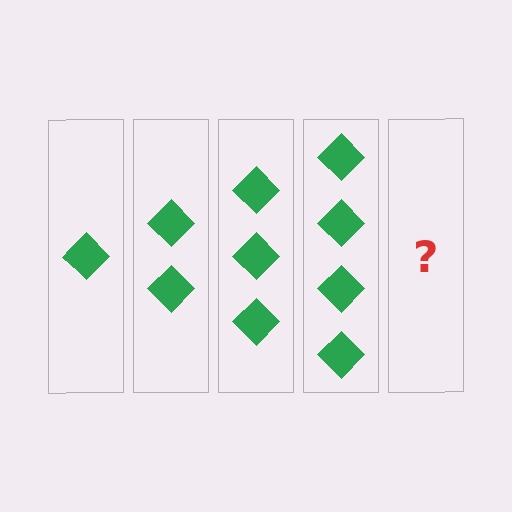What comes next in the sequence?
The next element should be 5 diamonds.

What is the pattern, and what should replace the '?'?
The pattern is that each step adds one more diamond. The '?' should be 5 diamonds.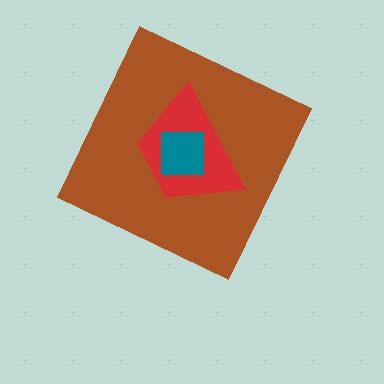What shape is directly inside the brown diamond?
The red trapezoid.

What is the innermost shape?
The teal square.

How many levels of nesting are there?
3.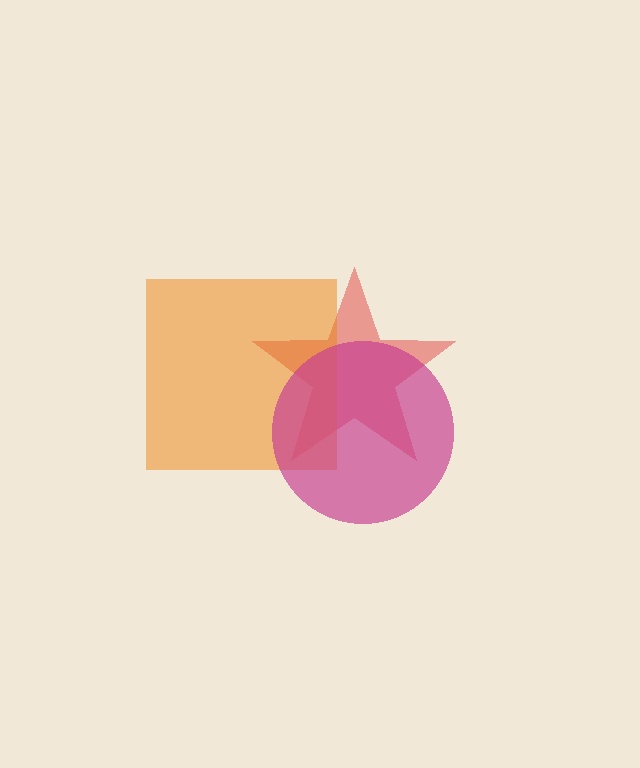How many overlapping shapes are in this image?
There are 3 overlapping shapes in the image.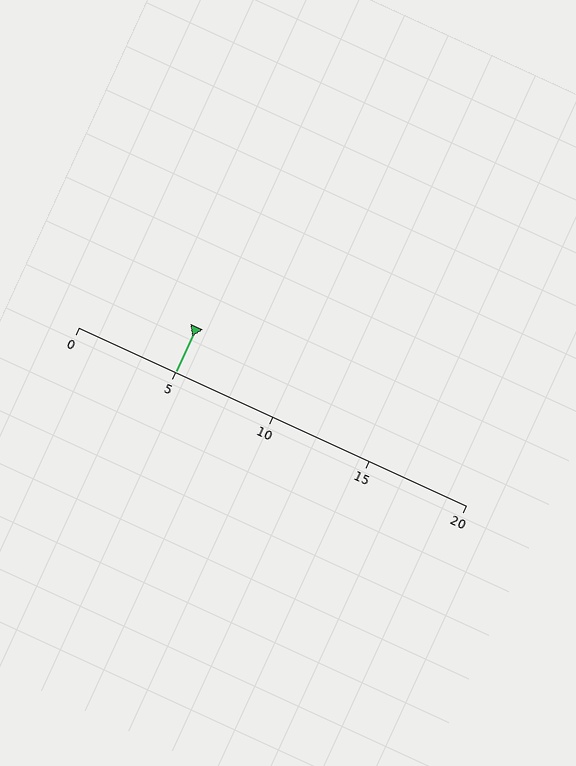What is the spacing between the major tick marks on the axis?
The major ticks are spaced 5 apart.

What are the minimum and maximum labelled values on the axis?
The axis runs from 0 to 20.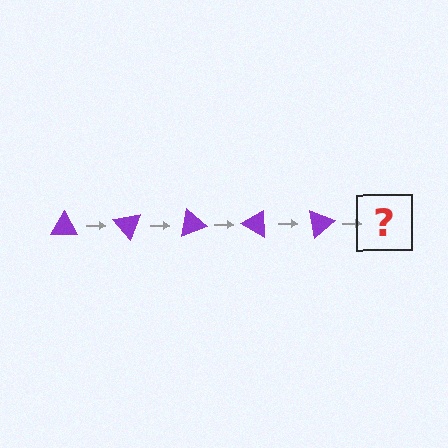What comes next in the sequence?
The next element should be a purple triangle rotated 250 degrees.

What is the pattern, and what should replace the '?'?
The pattern is that the triangle rotates 50 degrees each step. The '?' should be a purple triangle rotated 250 degrees.